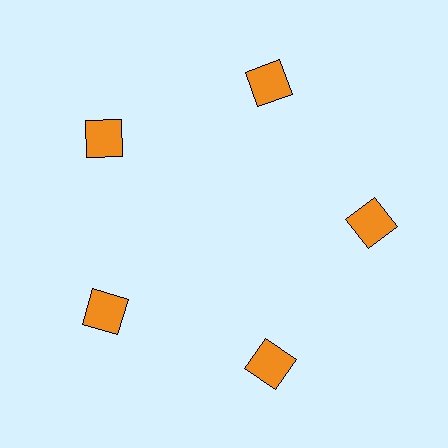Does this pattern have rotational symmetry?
Yes, this pattern has 5-fold rotational symmetry. It looks the same after rotating 72 degrees around the center.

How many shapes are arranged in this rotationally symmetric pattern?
There are 5 shapes, arranged in 5 groups of 1.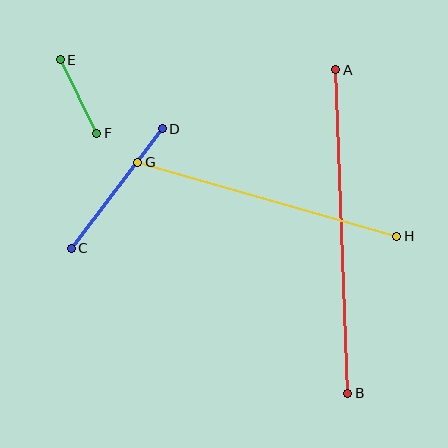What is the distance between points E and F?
The distance is approximately 82 pixels.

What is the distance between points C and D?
The distance is approximately 150 pixels.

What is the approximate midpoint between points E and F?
The midpoint is at approximately (79, 96) pixels.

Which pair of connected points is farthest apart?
Points A and B are farthest apart.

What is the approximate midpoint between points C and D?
The midpoint is at approximately (117, 189) pixels.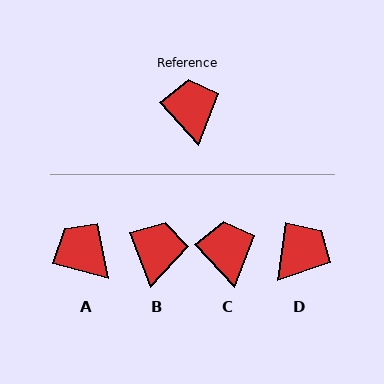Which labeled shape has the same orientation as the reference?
C.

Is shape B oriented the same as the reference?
No, it is off by about 22 degrees.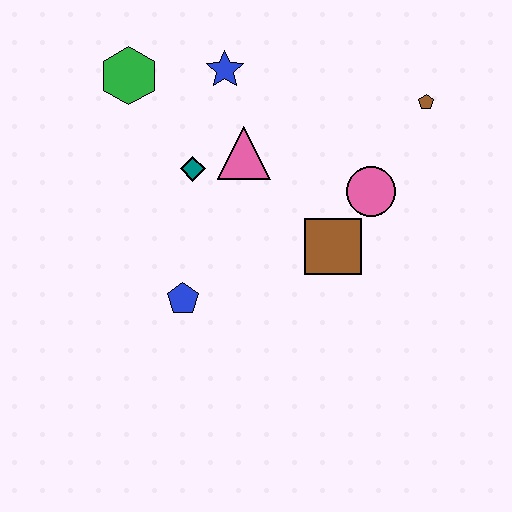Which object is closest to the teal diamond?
The pink triangle is closest to the teal diamond.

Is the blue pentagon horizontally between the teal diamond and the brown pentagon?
No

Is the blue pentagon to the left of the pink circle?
Yes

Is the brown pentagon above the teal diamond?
Yes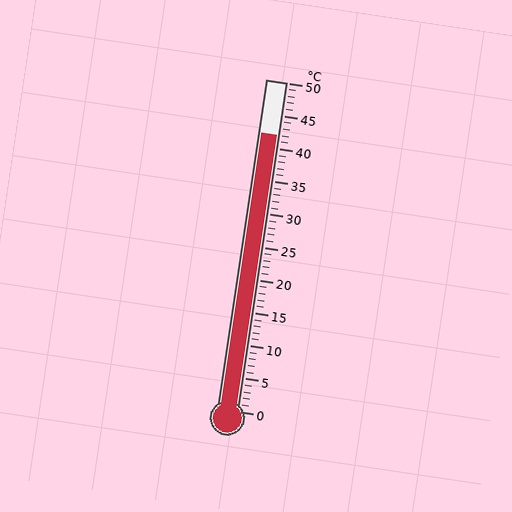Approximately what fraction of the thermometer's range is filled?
The thermometer is filled to approximately 85% of its range.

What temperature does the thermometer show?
The thermometer shows approximately 42°C.